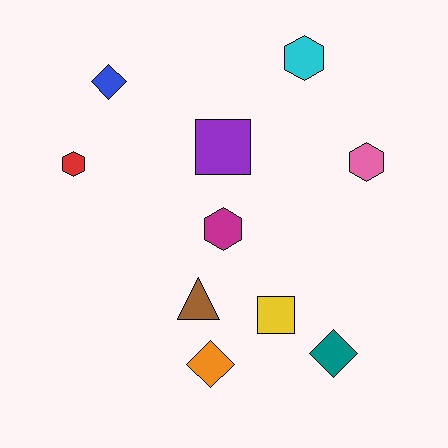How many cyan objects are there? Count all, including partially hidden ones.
There is 1 cyan object.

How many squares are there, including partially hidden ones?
There are 2 squares.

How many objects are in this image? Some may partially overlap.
There are 10 objects.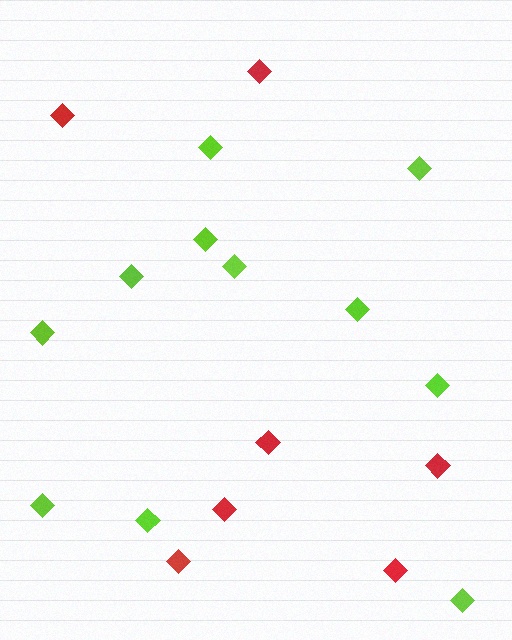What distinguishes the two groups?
There are 2 groups: one group of lime diamonds (11) and one group of red diamonds (7).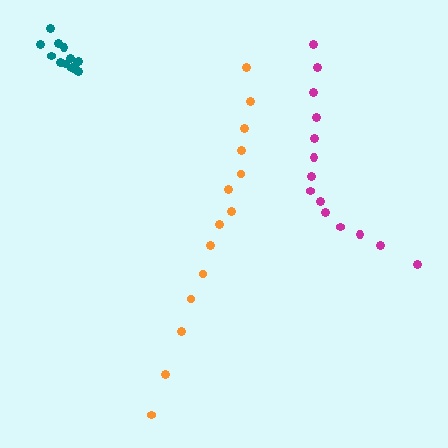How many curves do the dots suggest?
There are 3 distinct paths.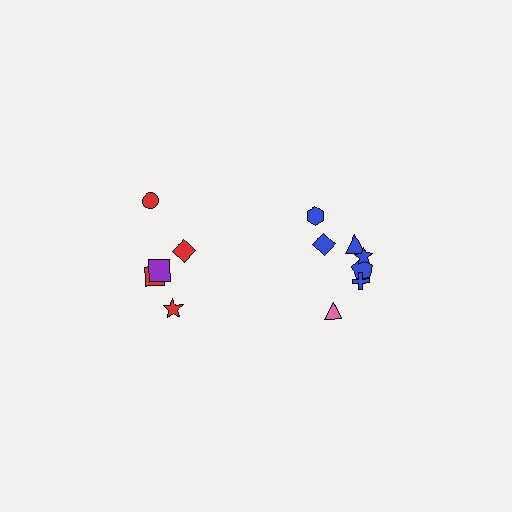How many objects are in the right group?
There are 7 objects.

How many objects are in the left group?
There are 5 objects.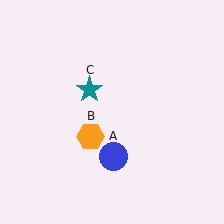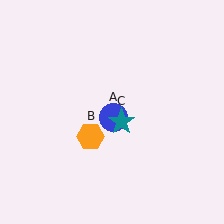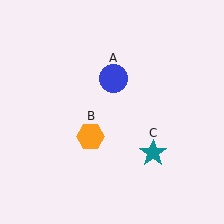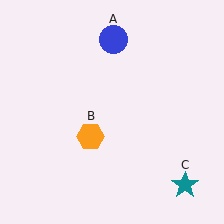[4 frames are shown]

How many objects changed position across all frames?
2 objects changed position: blue circle (object A), teal star (object C).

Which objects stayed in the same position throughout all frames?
Orange hexagon (object B) remained stationary.